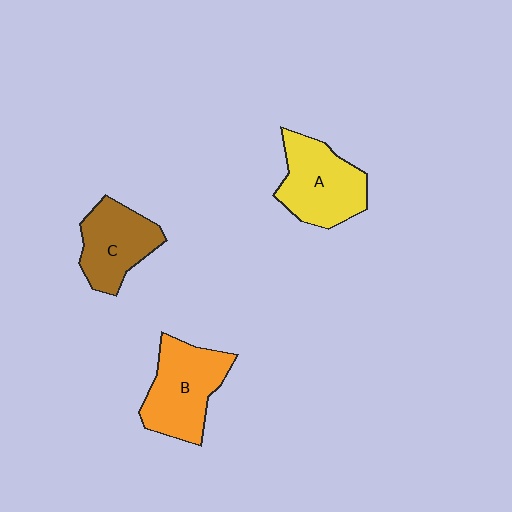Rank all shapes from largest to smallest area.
From largest to smallest: B (orange), A (yellow), C (brown).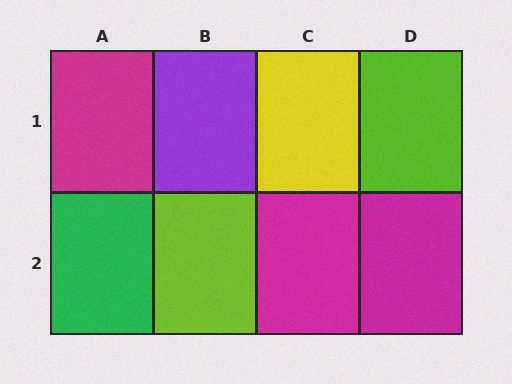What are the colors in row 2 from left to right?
Green, lime, magenta, magenta.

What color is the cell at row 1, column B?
Purple.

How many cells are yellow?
1 cell is yellow.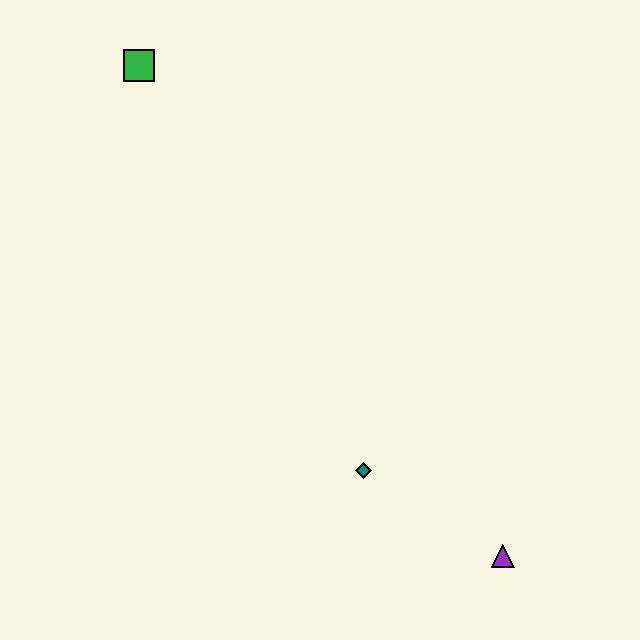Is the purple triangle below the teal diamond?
Yes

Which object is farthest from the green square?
The purple triangle is farthest from the green square.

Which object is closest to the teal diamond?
The purple triangle is closest to the teal diamond.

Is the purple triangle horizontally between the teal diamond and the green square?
No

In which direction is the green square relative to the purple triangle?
The green square is above the purple triangle.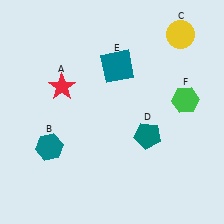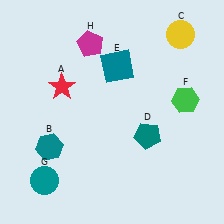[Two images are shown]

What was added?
A teal circle (G), a magenta pentagon (H) were added in Image 2.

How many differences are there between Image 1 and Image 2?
There are 2 differences between the two images.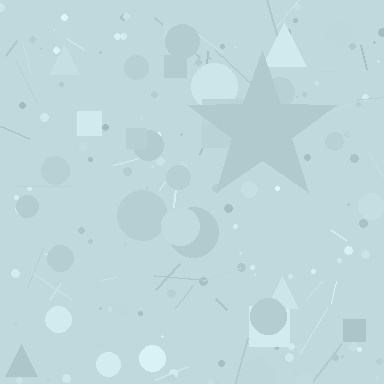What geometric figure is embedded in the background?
A star is embedded in the background.